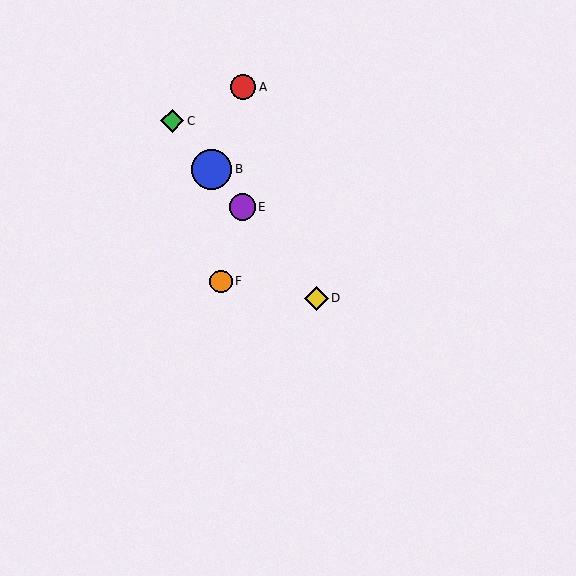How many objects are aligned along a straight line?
4 objects (B, C, D, E) are aligned along a straight line.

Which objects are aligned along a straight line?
Objects B, C, D, E are aligned along a straight line.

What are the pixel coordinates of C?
Object C is at (172, 121).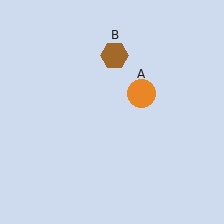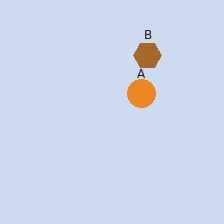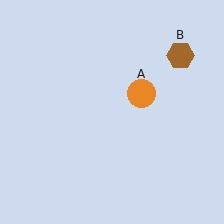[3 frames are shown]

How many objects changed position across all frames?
1 object changed position: brown hexagon (object B).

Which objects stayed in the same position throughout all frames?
Orange circle (object A) remained stationary.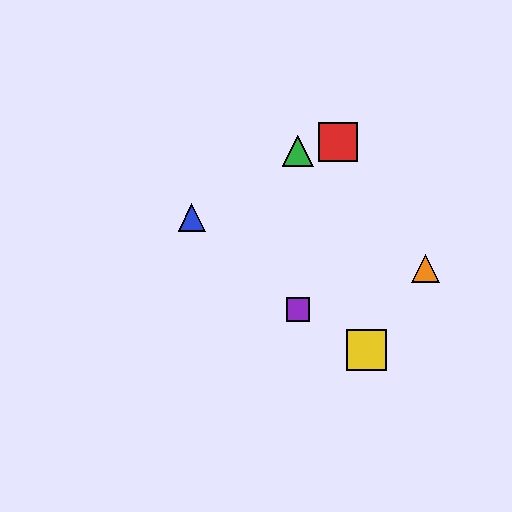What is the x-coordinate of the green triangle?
The green triangle is at x≈298.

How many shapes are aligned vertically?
2 shapes (the green triangle, the purple square) are aligned vertically.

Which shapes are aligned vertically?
The green triangle, the purple square are aligned vertically.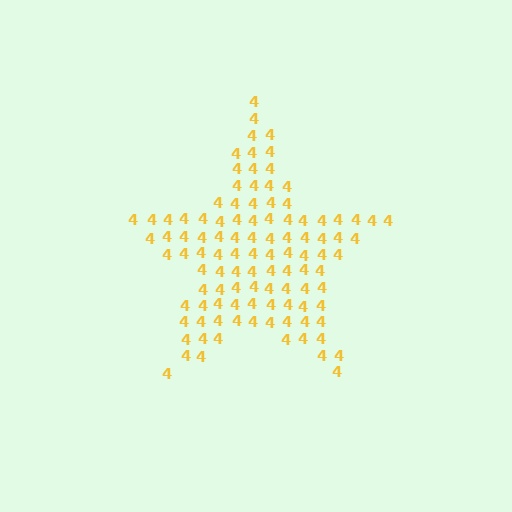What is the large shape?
The large shape is a star.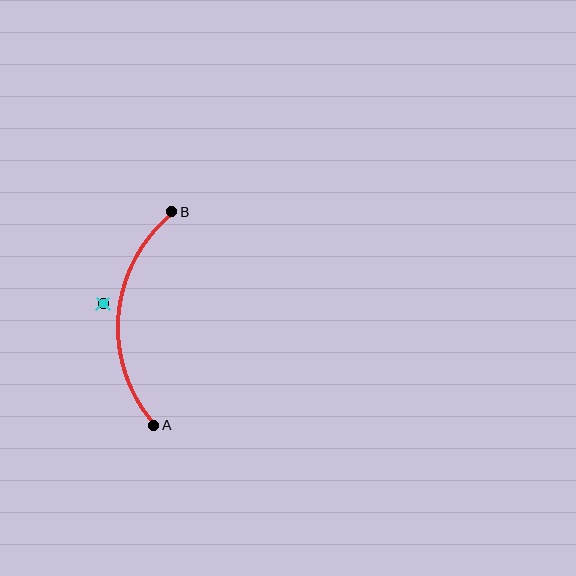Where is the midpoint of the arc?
The arc midpoint is the point on the curve farthest from the straight line joining A and B. It sits to the left of that line.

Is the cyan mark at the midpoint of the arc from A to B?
No — the cyan mark does not lie on the arc at all. It sits slightly outside the curve.